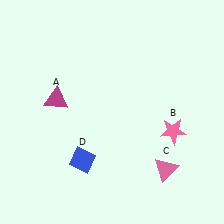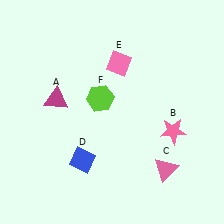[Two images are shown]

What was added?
A pink diamond (E), a lime hexagon (F) were added in Image 2.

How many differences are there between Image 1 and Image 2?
There are 2 differences between the two images.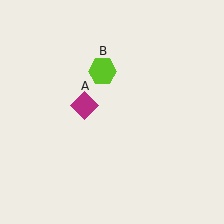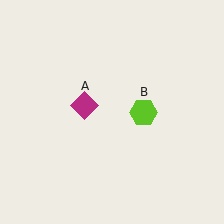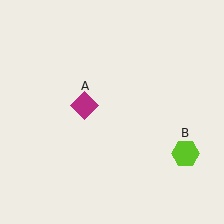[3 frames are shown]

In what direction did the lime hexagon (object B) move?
The lime hexagon (object B) moved down and to the right.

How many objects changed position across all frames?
1 object changed position: lime hexagon (object B).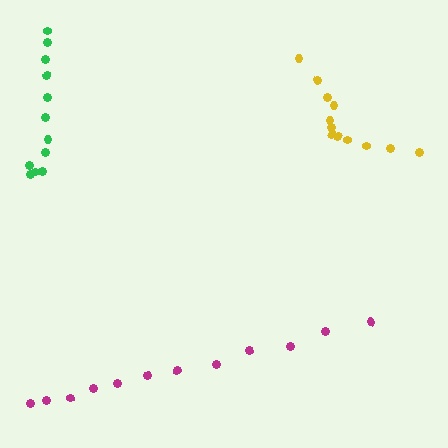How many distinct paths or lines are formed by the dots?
There are 3 distinct paths.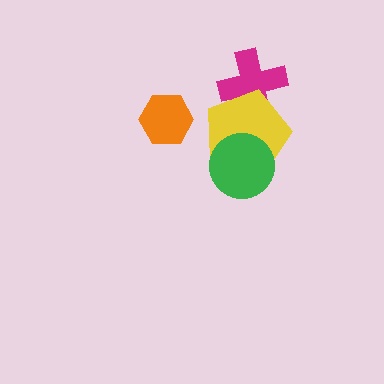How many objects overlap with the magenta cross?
1 object overlaps with the magenta cross.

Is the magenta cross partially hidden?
Yes, it is partially covered by another shape.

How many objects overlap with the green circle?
1 object overlaps with the green circle.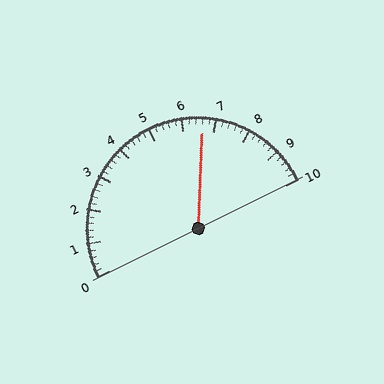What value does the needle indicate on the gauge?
The needle indicates approximately 6.6.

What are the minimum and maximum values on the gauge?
The gauge ranges from 0 to 10.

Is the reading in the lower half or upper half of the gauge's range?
The reading is in the upper half of the range (0 to 10).